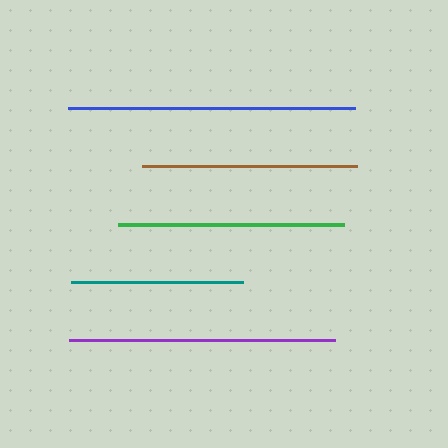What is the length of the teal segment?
The teal segment is approximately 171 pixels long.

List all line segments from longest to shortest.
From longest to shortest: blue, purple, green, brown, teal.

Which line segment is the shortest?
The teal line is the shortest at approximately 171 pixels.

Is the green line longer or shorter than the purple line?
The purple line is longer than the green line.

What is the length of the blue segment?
The blue segment is approximately 287 pixels long.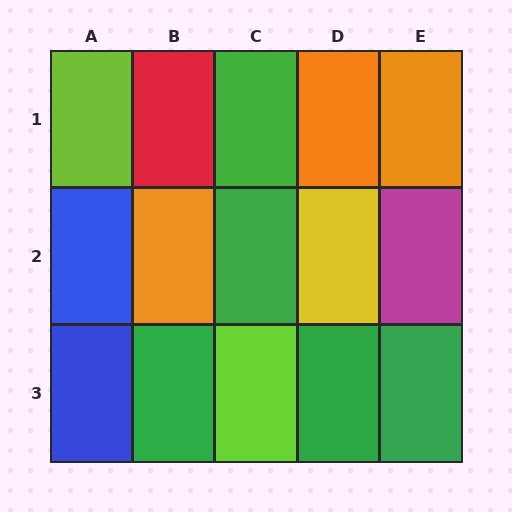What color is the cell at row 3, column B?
Green.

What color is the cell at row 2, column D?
Yellow.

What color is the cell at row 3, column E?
Green.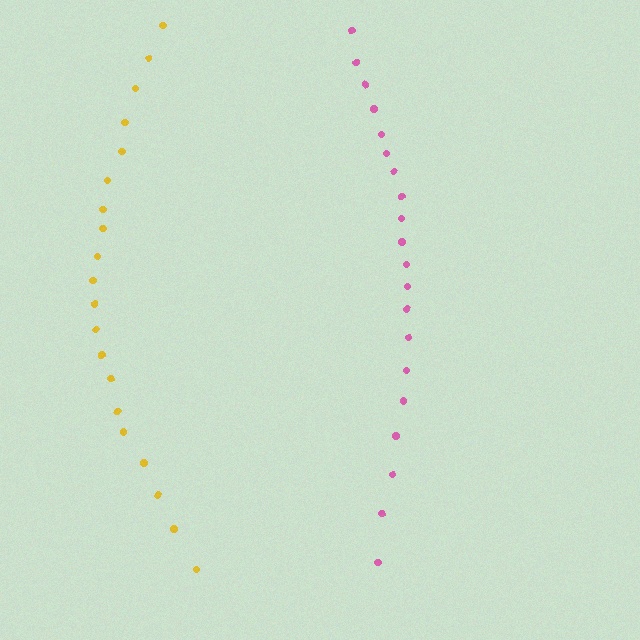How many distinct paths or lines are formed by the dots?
There are 2 distinct paths.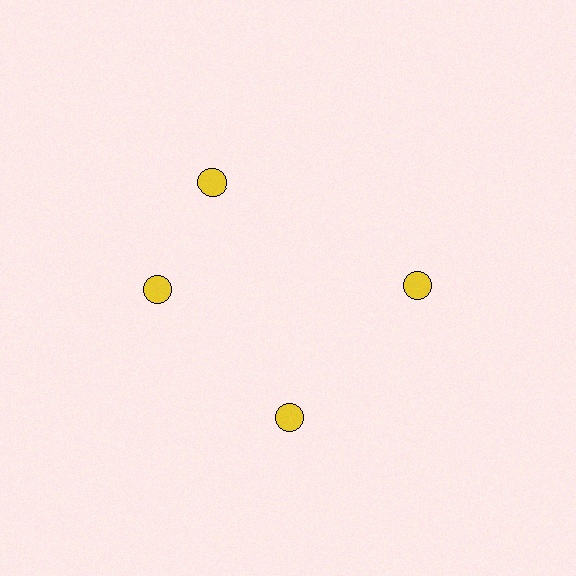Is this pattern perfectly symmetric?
No. The 4 yellow circles are arranged in a ring, but one element near the 12 o'clock position is rotated out of alignment along the ring, breaking the 4-fold rotational symmetry.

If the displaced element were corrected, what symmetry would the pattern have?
It would have 4-fold rotational symmetry — the pattern would map onto itself every 90 degrees.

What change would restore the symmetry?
The symmetry would be restored by rotating it back into even spacing with its neighbors so that all 4 circles sit at equal angles and equal distance from the center.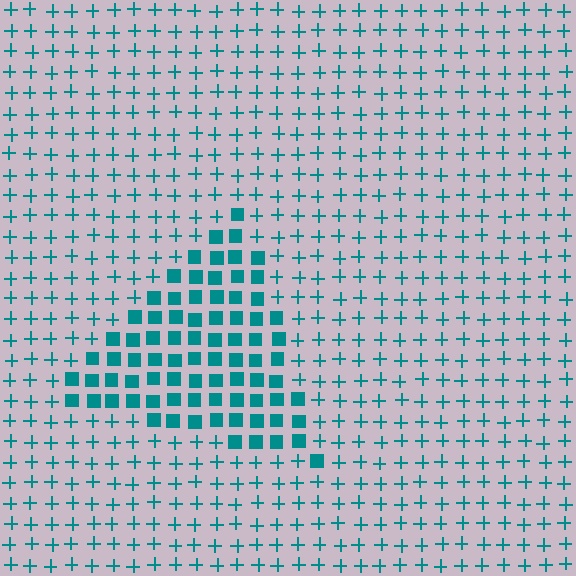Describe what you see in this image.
The image is filled with small teal elements arranged in a uniform grid. A triangle-shaped region contains squares, while the surrounding area contains plus signs. The boundary is defined purely by the change in element shape.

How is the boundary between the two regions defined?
The boundary is defined by a change in element shape: squares inside vs. plus signs outside. All elements share the same color and spacing.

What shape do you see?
I see a triangle.